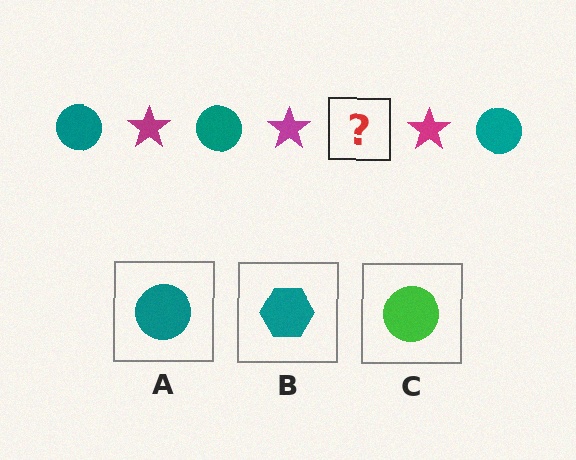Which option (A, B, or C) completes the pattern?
A.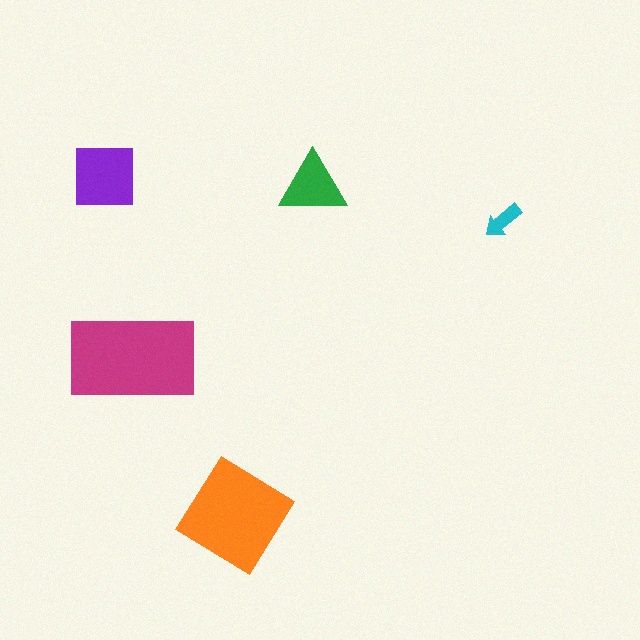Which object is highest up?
The purple square is topmost.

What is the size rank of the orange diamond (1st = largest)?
2nd.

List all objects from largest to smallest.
The magenta rectangle, the orange diamond, the purple square, the green triangle, the cyan arrow.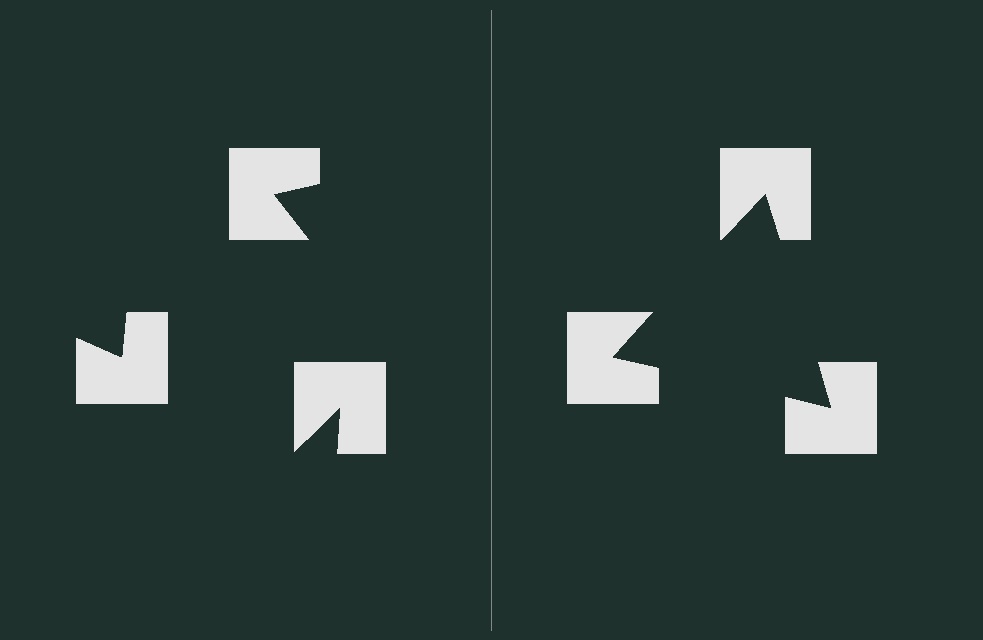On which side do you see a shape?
An illusory triangle appears on the right side. On the left side the wedge cuts are rotated, so no coherent shape forms.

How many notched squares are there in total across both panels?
6 — 3 on each side.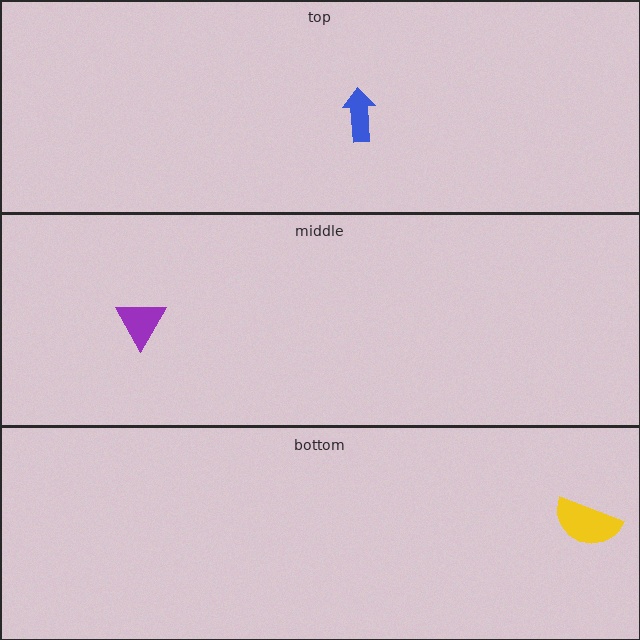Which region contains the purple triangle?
The middle region.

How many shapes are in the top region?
1.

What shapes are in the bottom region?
The yellow semicircle.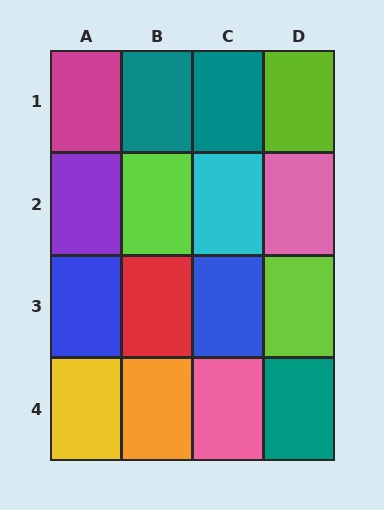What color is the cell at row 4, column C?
Pink.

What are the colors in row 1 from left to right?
Magenta, teal, teal, lime.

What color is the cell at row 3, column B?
Red.